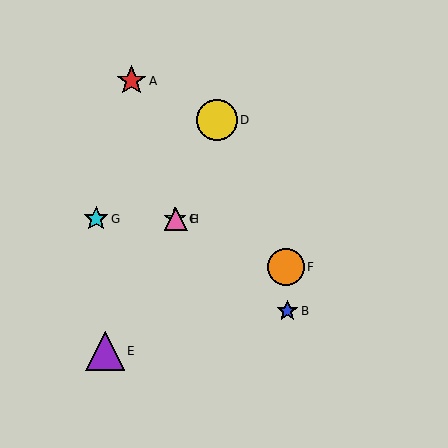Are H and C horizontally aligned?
Yes, both are at y≈219.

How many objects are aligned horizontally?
3 objects (C, G, H) are aligned horizontally.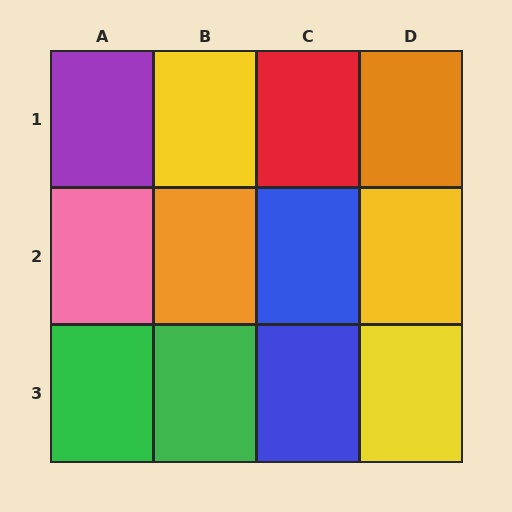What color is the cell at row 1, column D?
Orange.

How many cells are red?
1 cell is red.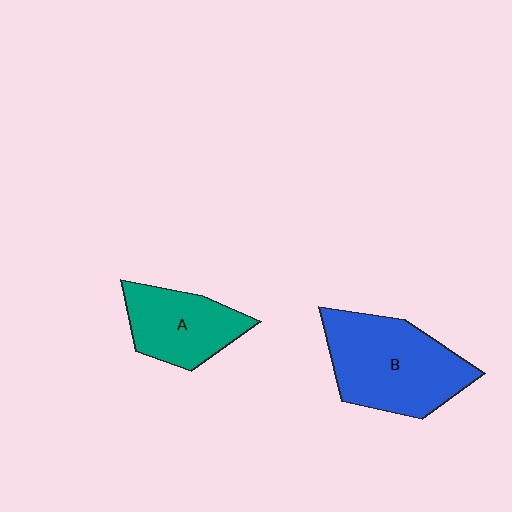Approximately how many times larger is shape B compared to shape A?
Approximately 1.5 times.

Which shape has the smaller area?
Shape A (teal).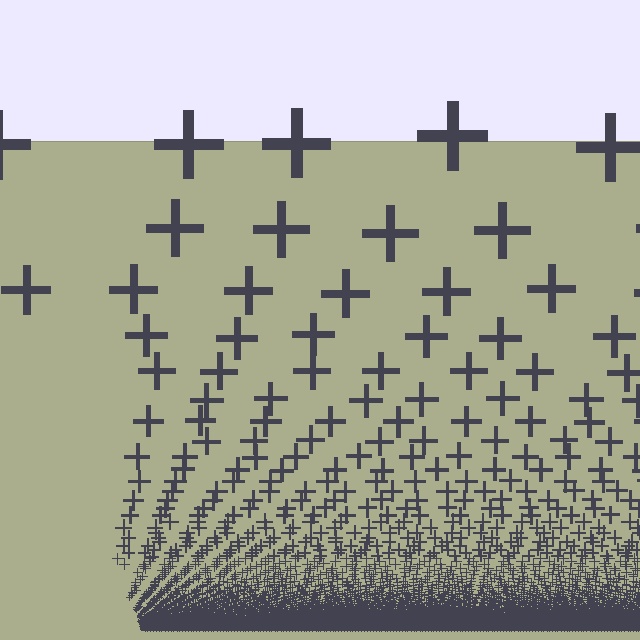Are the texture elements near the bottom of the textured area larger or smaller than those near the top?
Smaller. The gradient is inverted — elements near the bottom are smaller and denser.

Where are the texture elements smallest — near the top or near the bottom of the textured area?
Near the bottom.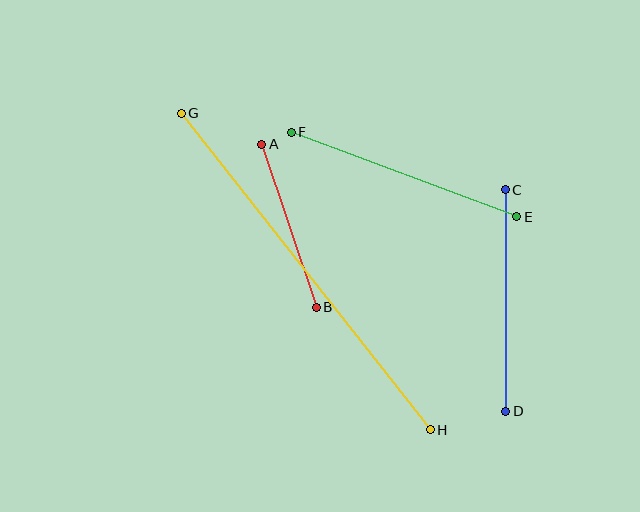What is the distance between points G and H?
The distance is approximately 403 pixels.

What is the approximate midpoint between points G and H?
The midpoint is at approximately (306, 271) pixels.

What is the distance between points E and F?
The distance is approximately 241 pixels.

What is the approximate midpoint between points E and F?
The midpoint is at approximately (404, 175) pixels.